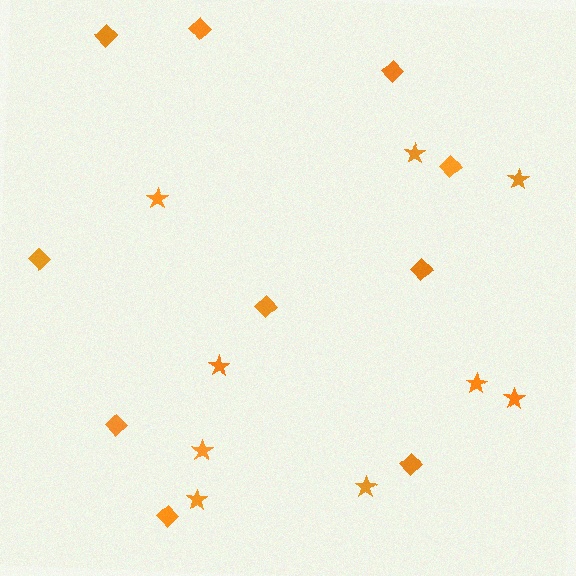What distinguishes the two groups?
There are 2 groups: one group of stars (9) and one group of diamonds (10).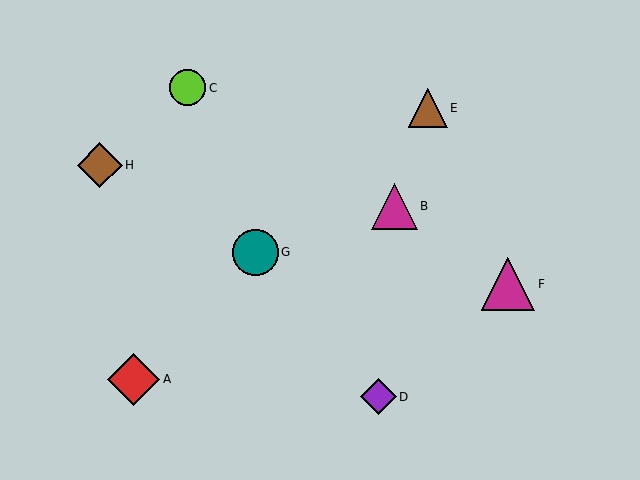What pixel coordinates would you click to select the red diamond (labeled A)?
Click at (134, 379) to select the red diamond A.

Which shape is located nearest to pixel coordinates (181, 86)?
The lime circle (labeled C) at (188, 88) is nearest to that location.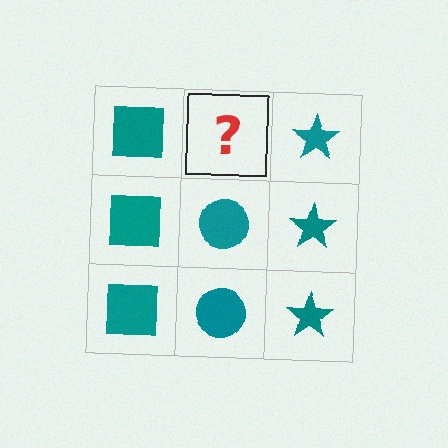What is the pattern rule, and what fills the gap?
The rule is that each column has a consistent shape. The gap should be filled with a teal circle.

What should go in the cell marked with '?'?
The missing cell should contain a teal circle.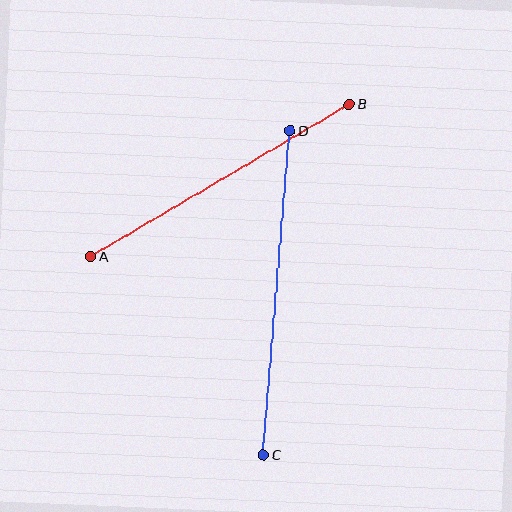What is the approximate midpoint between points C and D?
The midpoint is at approximately (277, 293) pixels.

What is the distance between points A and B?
The distance is approximately 300 pixels.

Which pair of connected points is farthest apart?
Points C and D are farthest apart.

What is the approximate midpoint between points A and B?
The midpoint is at approximately (220, 180) pixels.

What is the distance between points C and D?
The distance is approximately 325 pixels.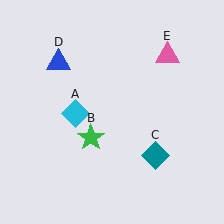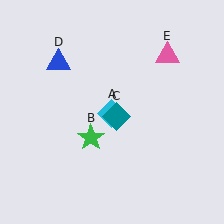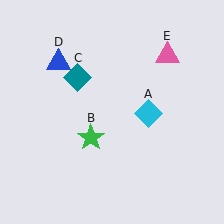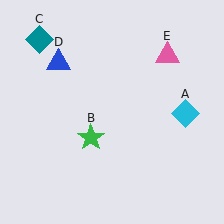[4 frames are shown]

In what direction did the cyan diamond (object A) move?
The cyan diamond (object A) moved right.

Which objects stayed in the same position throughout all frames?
Green star (object B) and blue triangle (object D) and pink triangle (object E) remained stationary.